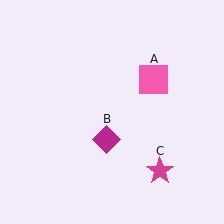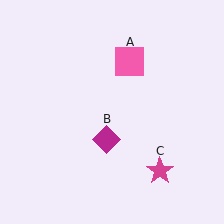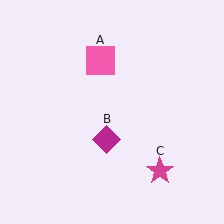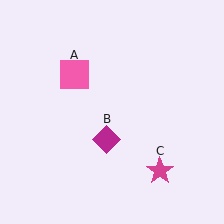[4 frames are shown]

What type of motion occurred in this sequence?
The pink square (object A) rotated counterclockwise around the center of the scene.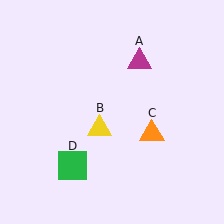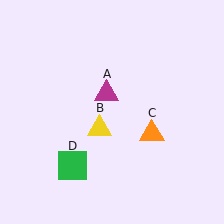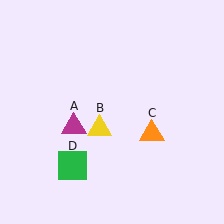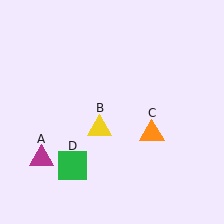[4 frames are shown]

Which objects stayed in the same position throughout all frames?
Yellow triangle (object B) and orange triangle (object C) and green square (object D) remained stationary.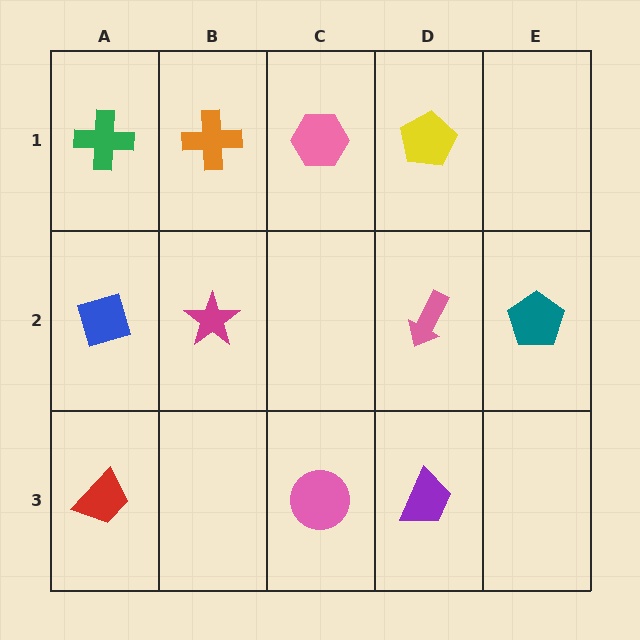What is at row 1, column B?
An orange cross.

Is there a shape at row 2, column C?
No, that cell is empty.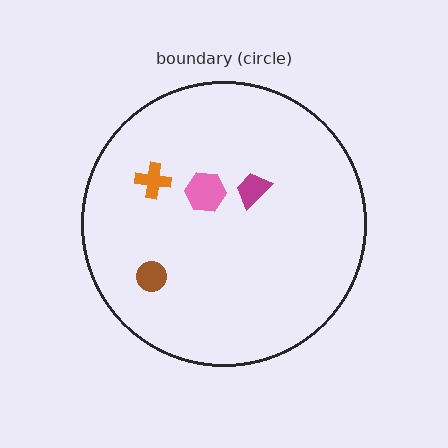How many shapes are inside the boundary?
4 inside, 0 outside.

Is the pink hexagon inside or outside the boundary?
Inside.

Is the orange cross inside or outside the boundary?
Inside.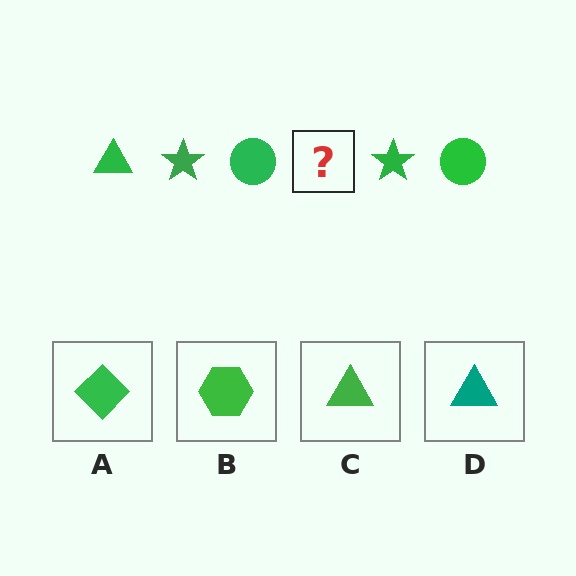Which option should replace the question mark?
Option C.